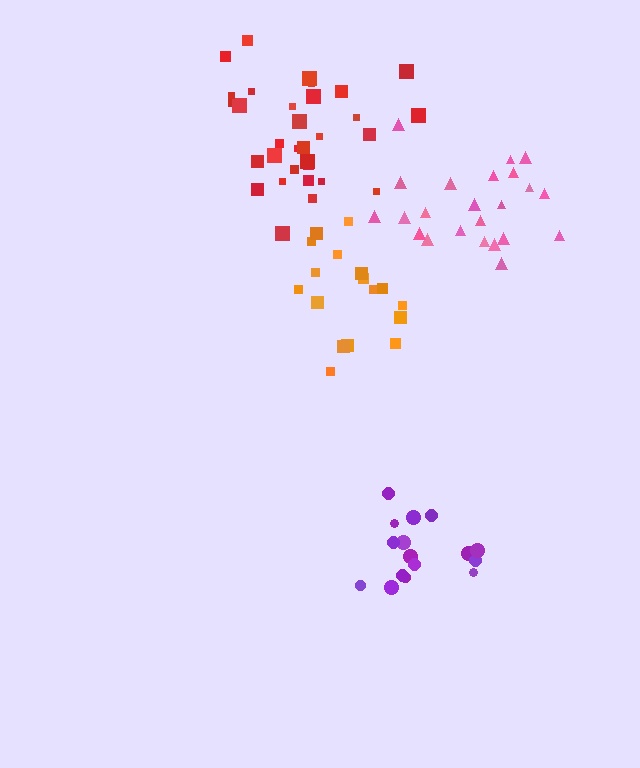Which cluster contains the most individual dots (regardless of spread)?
Red (32).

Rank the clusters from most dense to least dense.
purple, orange, red, pink.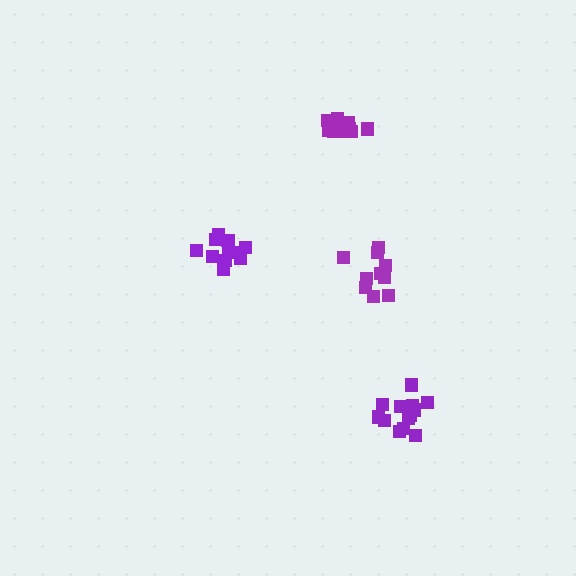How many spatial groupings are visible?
There are 4 spatial groupings.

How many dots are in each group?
Group 1: 12 dots, Group 2: 11 dots, Group 3: 10 dots, Group 4: 13 dots (46 total).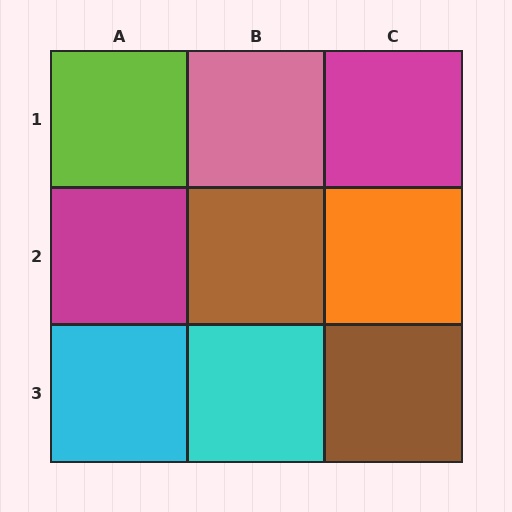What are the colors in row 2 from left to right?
Magenta, brown, orange.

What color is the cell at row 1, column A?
Lime.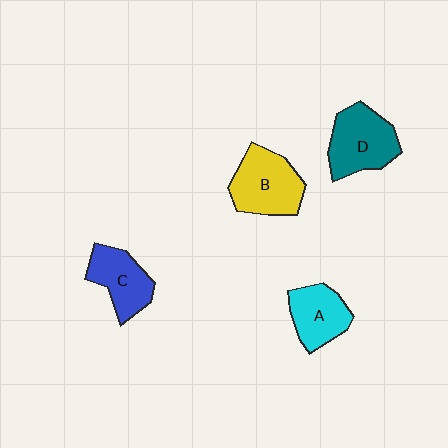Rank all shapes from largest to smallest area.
From largest to smallest: B (yellow), D (teal), C (blue), A (cyan).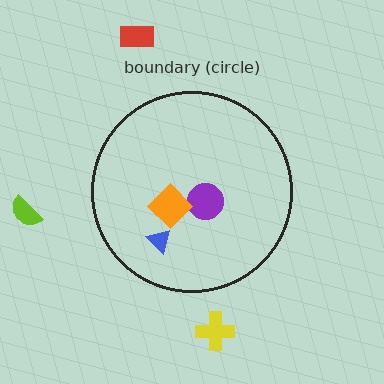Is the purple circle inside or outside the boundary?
Inside.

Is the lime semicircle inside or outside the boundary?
Outside.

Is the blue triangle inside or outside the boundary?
Inside.